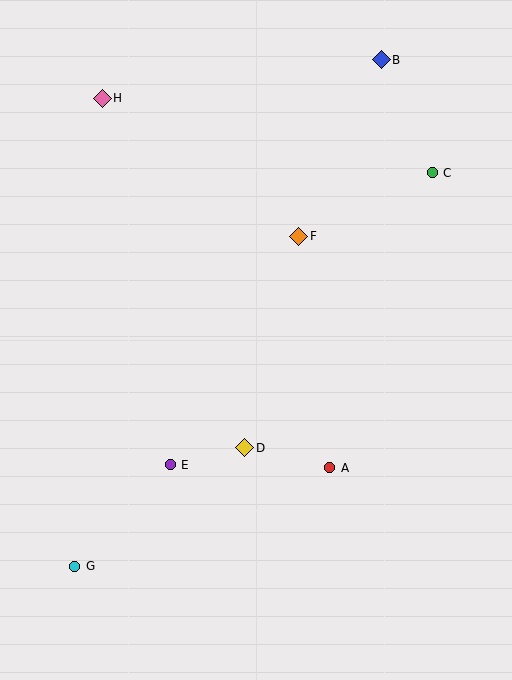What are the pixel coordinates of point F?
Point F is at (299, 236).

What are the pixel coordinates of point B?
Point B is at (381, 60).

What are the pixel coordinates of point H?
Point H is at (102, 98).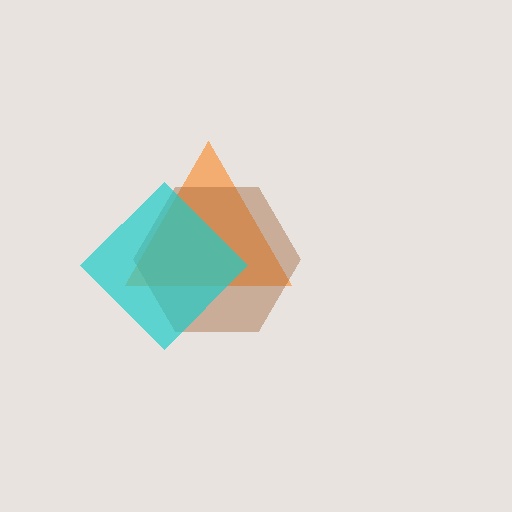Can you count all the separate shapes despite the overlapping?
Yes, there are 3 separate shapes.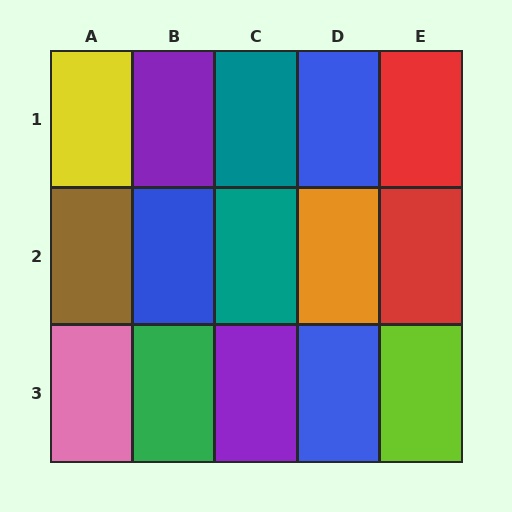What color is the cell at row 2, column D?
Orange.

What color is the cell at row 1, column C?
Teal.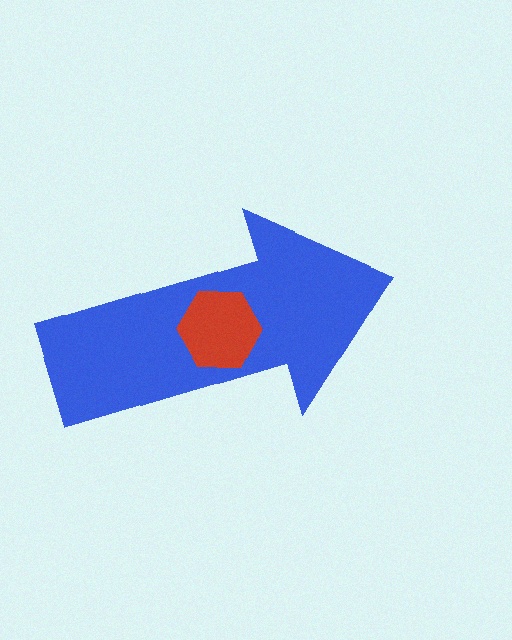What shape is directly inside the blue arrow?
The red hexagon.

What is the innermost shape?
The red hexagon.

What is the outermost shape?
The blue arrow.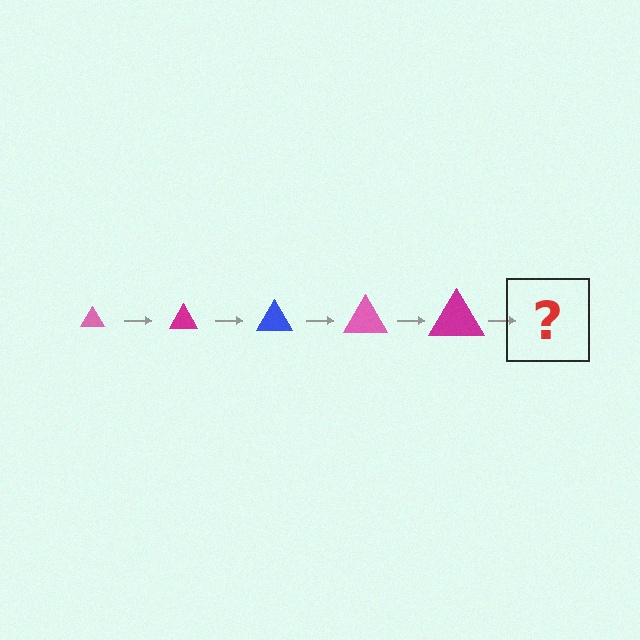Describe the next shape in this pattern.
It should be a blue triangle, larger than the previous one.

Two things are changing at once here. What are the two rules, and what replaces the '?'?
The two rules are that the triangle grows larger each step and the color cycles through pink, magenta, and blue. The '?' should be a blue triangle, larger than the previous one.